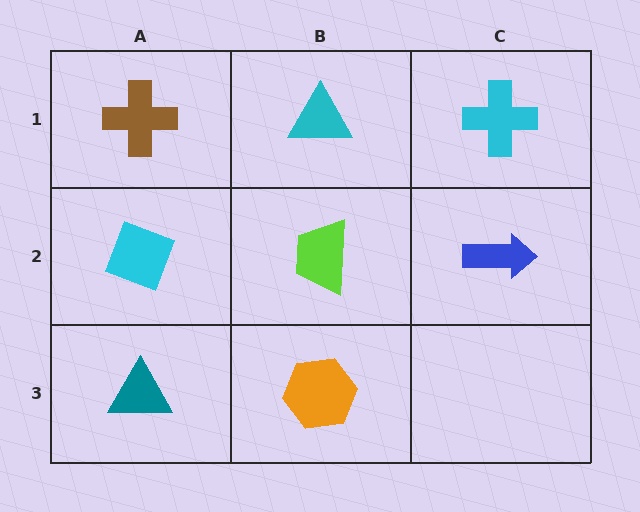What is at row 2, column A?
A cyan diamond.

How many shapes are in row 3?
2 shapes.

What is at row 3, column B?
An orange hexagon.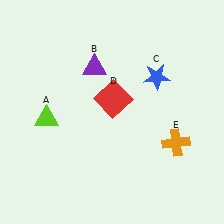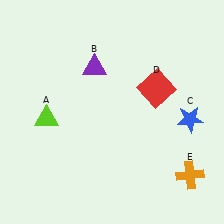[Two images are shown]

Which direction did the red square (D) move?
The red square (D) moved right.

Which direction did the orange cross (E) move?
The orange cross (E) moved down.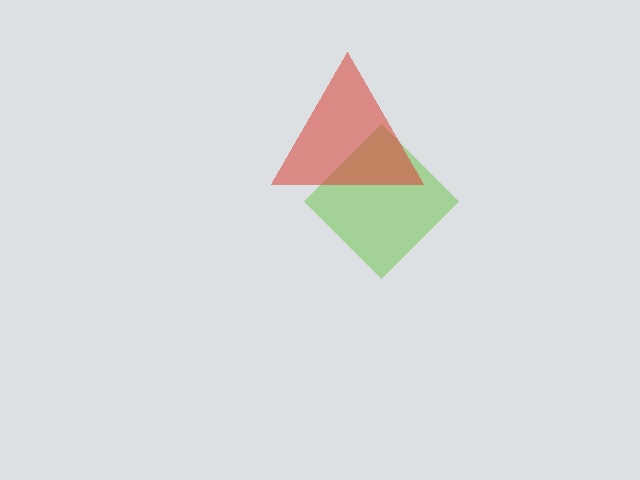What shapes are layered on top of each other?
The layered shapes are: a lime diamond, a red triangle.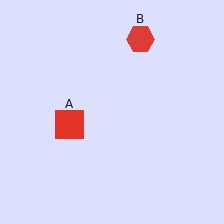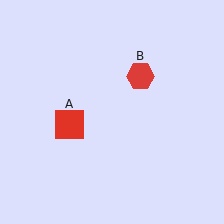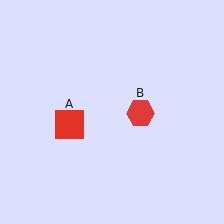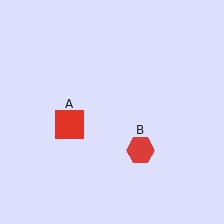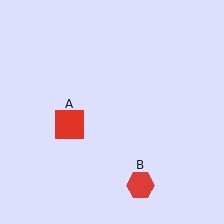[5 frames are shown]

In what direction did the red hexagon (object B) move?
The red hexagon (object B) moved down.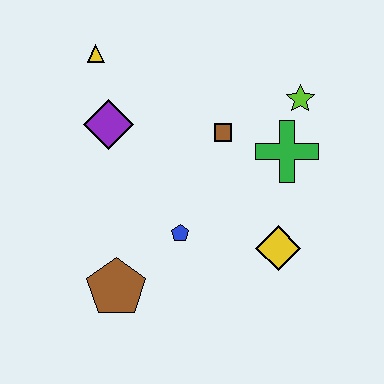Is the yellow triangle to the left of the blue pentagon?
Yes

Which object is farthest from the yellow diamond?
The yellow triangle is farthest from the yellow diamond.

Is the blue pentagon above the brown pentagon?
Yes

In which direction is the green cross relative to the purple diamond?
The green cross is to the right of the purple diamond.